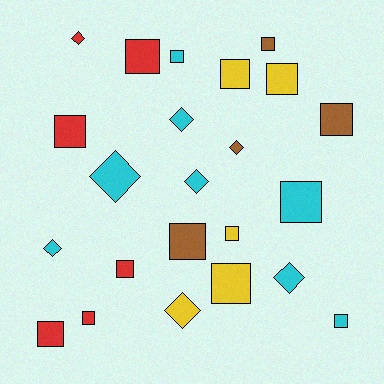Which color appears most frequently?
Cyan, with 8 objects.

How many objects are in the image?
There are 23 objects.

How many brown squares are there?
There are 3 brown squares.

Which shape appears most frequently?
Square, with 15 objects.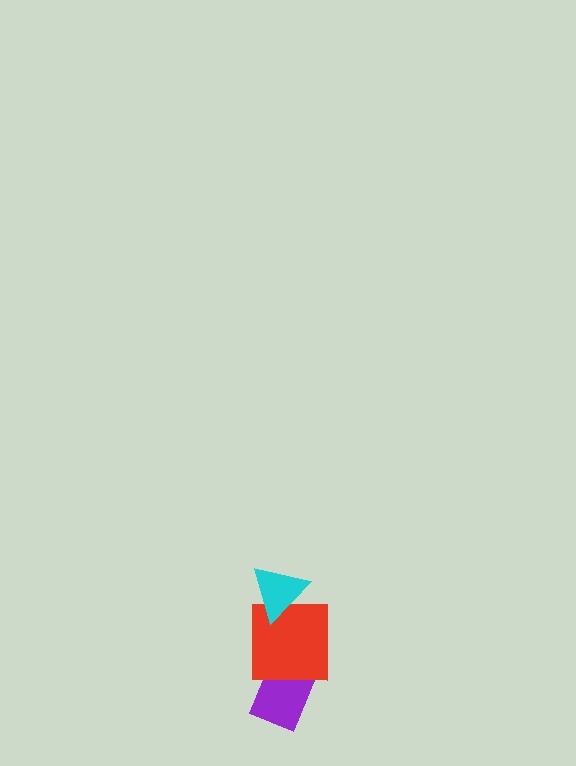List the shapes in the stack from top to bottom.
From top to bottom: the cyan triangle, the red square, the purple rectangle.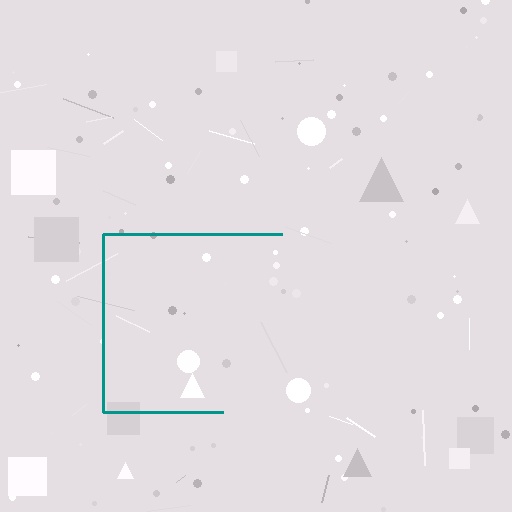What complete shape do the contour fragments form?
The contour fragments form a square.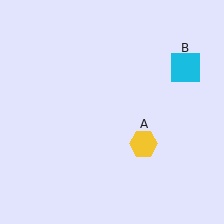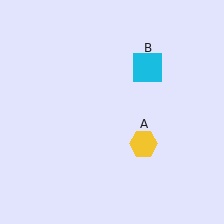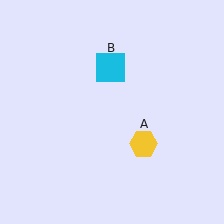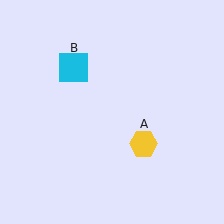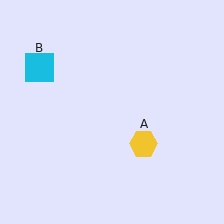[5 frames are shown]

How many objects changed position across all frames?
1 object changed position: cyan square (object B).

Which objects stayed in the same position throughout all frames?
Yellow hexagon (object A) remained stationary.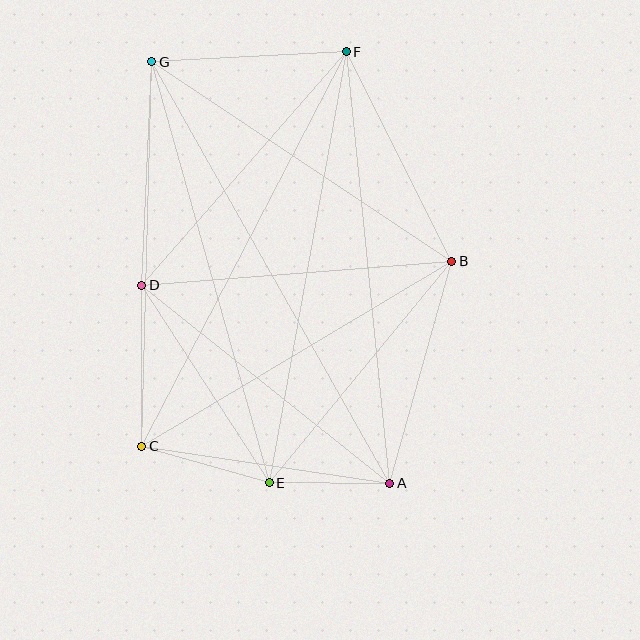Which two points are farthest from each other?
Points A and G are farthest from each other.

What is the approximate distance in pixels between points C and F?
The distance between C and F is approximately 444 pixels.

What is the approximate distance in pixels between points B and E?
The distance between B and E is approximately 287 pixels.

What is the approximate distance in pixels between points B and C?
The distance between B and C is approximately 361 pixels.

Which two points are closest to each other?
Points A and E are closest to each other.